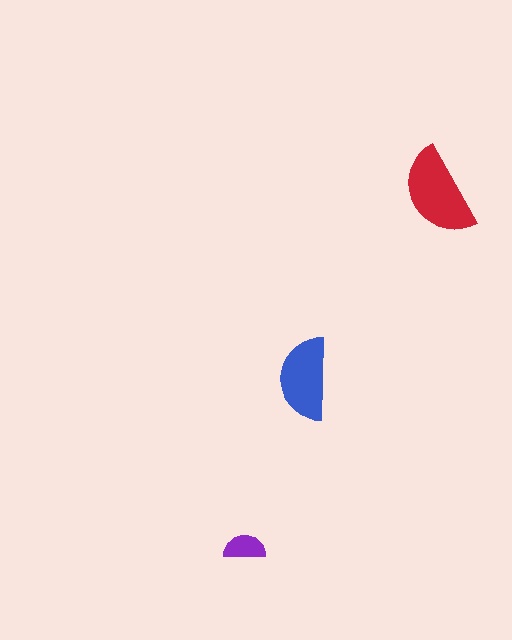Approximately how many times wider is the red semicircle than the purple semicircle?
About 2 times wider.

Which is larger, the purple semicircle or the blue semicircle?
The blue one.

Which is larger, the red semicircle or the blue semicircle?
The red one.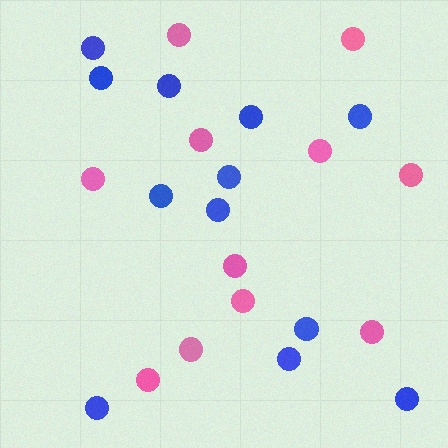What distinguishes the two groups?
There are 2 groups: one group of blue circles (12) and one group of pink circles (11).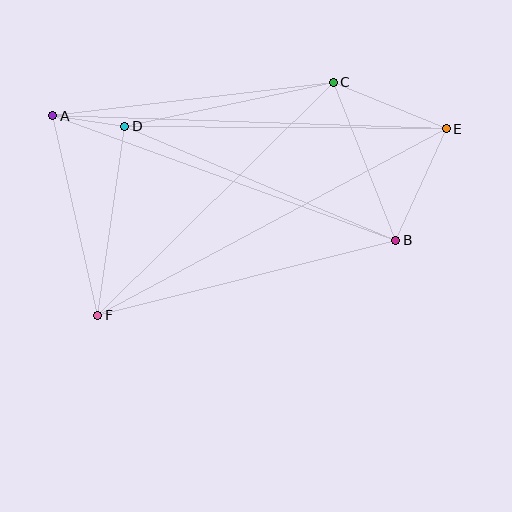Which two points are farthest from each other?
Points E and F are farthest from each other.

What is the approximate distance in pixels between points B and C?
The distance between B and C is approximately 170 pixels.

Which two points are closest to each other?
Points A and D are closest to each other.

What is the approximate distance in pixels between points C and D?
The distance between C and D is approximately 213 pixels.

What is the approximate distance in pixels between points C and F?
The distance between C and F is approximately 331 pixels.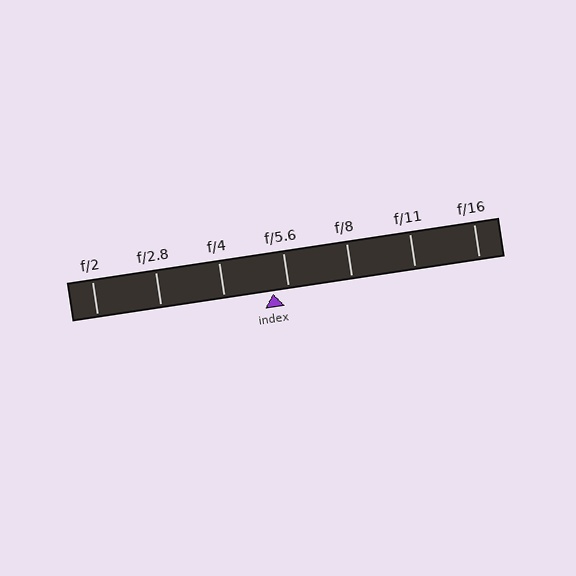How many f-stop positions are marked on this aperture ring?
There are 7 f-stop positions marked.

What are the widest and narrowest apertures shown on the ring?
The widest aperture shown is f/2 and the narrowest is f/16.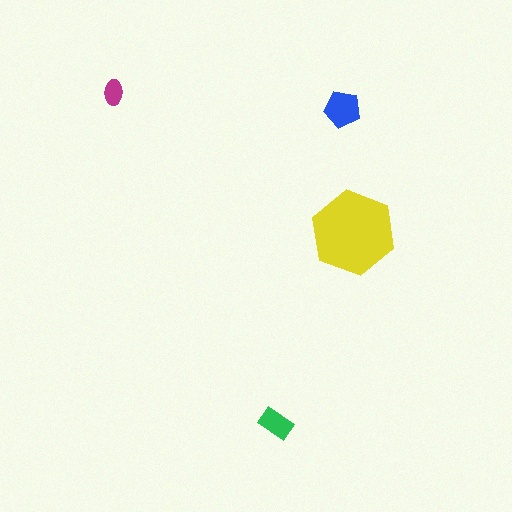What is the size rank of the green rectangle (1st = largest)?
3rd.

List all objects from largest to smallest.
The yellow hexagon, the blue pentagon, the green rectangle, the magenta ellipse.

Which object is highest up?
The magenta ellipse is topmost.